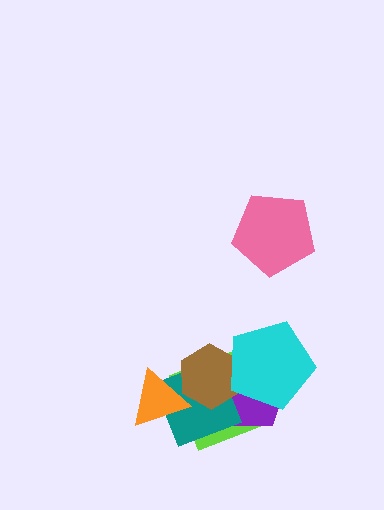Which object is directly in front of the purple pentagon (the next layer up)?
The teal diamond is directly in front of the purple pentagon.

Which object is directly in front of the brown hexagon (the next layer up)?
The cyan pentagon is directly in front of the brown hexagon.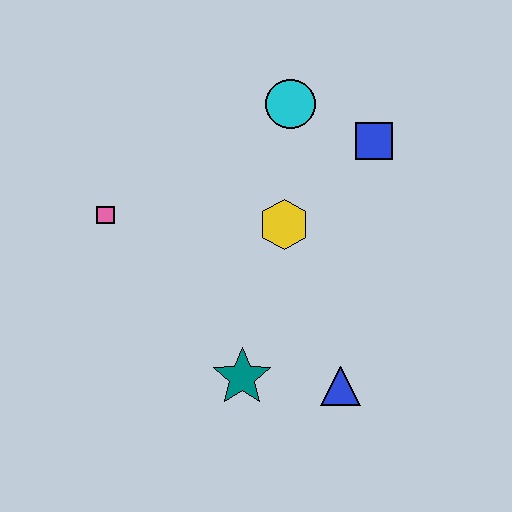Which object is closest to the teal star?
The blue triangle is closest to the teal star.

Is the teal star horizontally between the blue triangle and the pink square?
Yes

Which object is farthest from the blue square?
The pink square is farthest from the blue square.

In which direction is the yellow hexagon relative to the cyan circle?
The yellow hexagon is below the cyan circle.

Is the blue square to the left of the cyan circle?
No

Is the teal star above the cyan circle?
No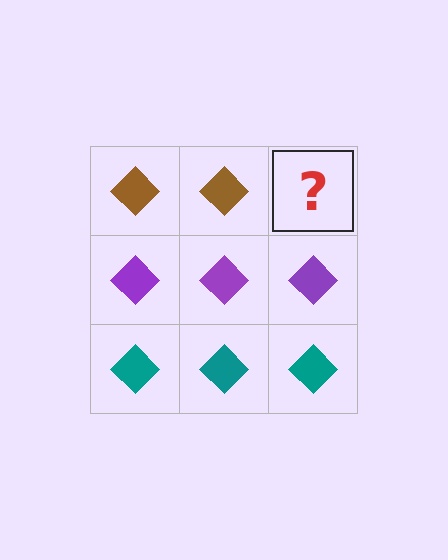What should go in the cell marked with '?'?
The missing cell should contain a brown diamond.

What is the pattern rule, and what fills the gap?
The rule is that each row has a consistent color. The gap should be filled with a brown diamond.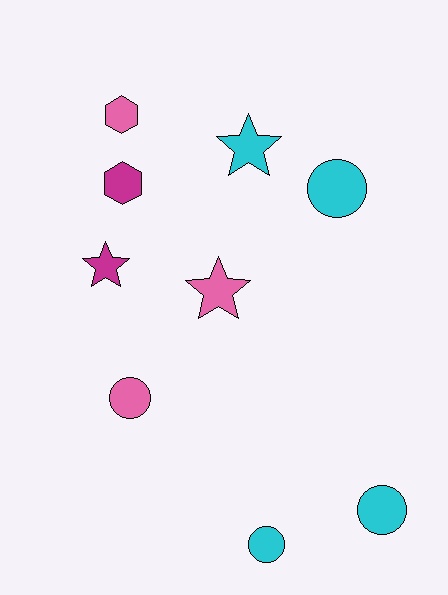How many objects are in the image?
There are 9 objects.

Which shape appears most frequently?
Circle, with 4 objects.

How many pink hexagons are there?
There is 1 pink hexagon.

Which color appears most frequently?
Cyan, with 4 objects.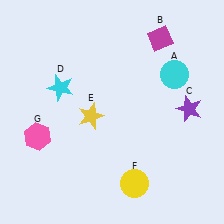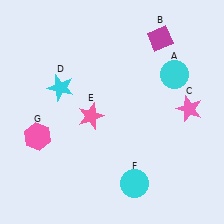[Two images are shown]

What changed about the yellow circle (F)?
In Image 1, F is yellow. In Image 2, it changed to cyan.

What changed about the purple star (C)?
In Image 1, C is purple. In Image 2, it changed to pink.